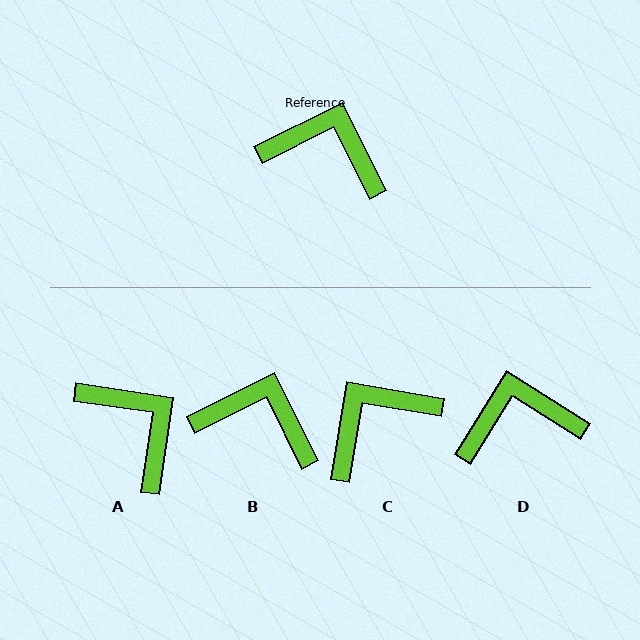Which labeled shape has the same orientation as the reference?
B.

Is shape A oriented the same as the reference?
No, it is off by about 35 degrees.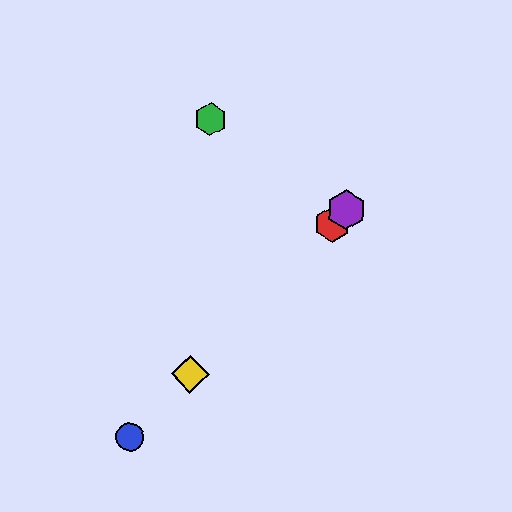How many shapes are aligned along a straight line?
4 shapes (the red hexagon, the blue circle, the yellow diamond, the purple hexagon) are aligned along a straight line.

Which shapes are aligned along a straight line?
The red hexagon, the blue circle, the yellow diamond, the purple hexagon are aligned along a straight line.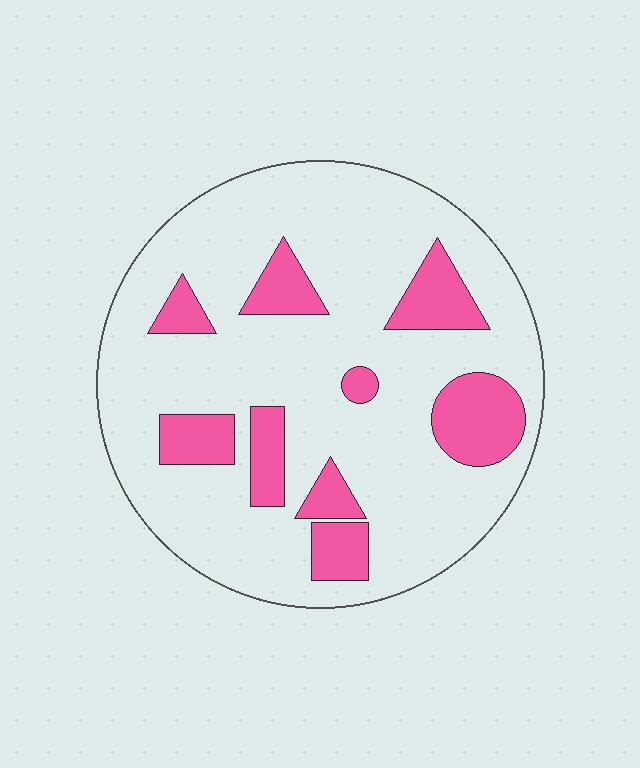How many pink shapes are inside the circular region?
9.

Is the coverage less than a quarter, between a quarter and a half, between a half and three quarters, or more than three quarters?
Less than a quarter.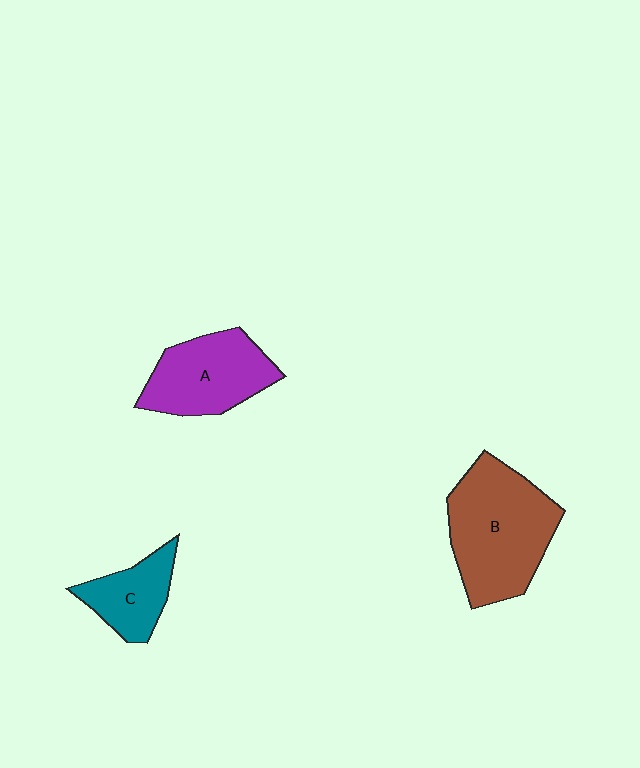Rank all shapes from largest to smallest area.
From largest to smallest: B (brown), A (purple), C (teal).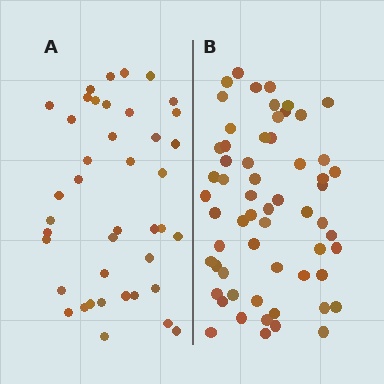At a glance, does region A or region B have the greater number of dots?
Region B (the right region) has more dots.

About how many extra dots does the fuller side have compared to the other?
Region B has approximately 20 more dots than region A.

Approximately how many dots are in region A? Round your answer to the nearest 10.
About 40 dots. (The exact count is 41, which rounds to 40.)